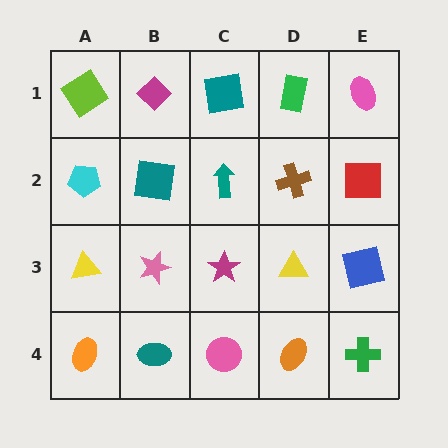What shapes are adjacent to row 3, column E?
A red square (row 2, column E), a green cross (row 4, column E), a yellow triangle (row 3, column D).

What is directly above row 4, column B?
A pink star.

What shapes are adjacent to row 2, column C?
A teal square (row 1, column C), a magenta star (row 3, column C), a teal square (row 2, column B), a brown cross (row 2, column D).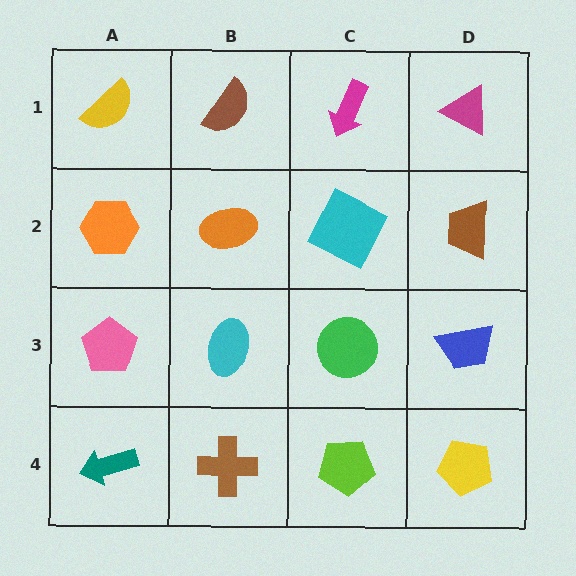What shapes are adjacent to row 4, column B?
A cyan ellipse (row 3, column B), a teal arrow (row 4, column A), a lime pentagon (row 4, column C).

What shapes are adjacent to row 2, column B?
A brown semicircle (row 1, column B), a cyan ellipse (row 3, column B), an orange hexagon (row 2, column A), a cyan square (row 2, column C).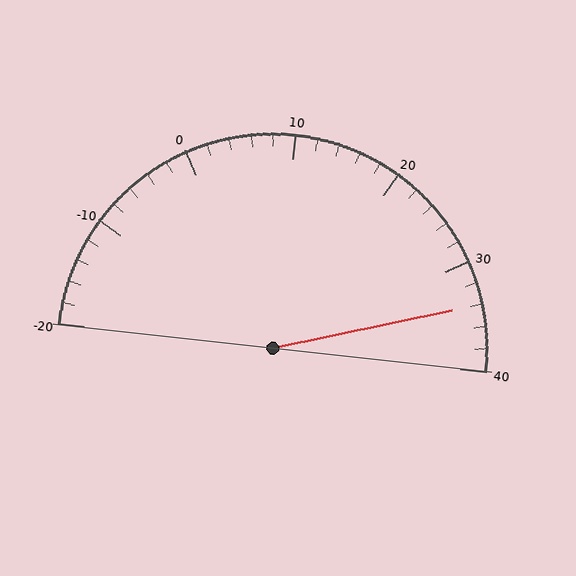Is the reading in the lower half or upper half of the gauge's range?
The reading is in the upper half of the range (-20 to 40).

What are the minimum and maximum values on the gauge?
The gauge ranges from -20 to 40.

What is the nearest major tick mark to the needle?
The nearest major tick mark is 30.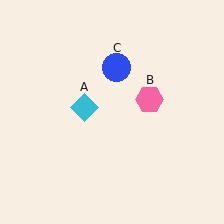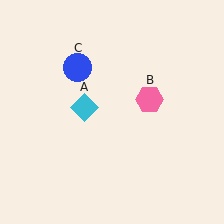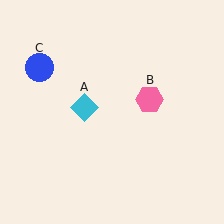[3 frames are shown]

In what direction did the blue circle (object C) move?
The blue circle (object C) moved left.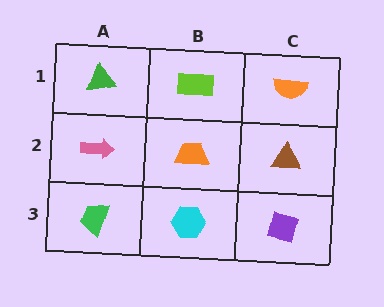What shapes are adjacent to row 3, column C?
A brown triangle (row 2, column C), a cyan hexagon (row 3, column B).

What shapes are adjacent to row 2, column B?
A lime rectangle (row 1, column B), a cyan hexagon (row 3, column B), a pink arrow (row 2, column A), a brown triangle (row 2, column C).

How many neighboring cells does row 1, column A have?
2.